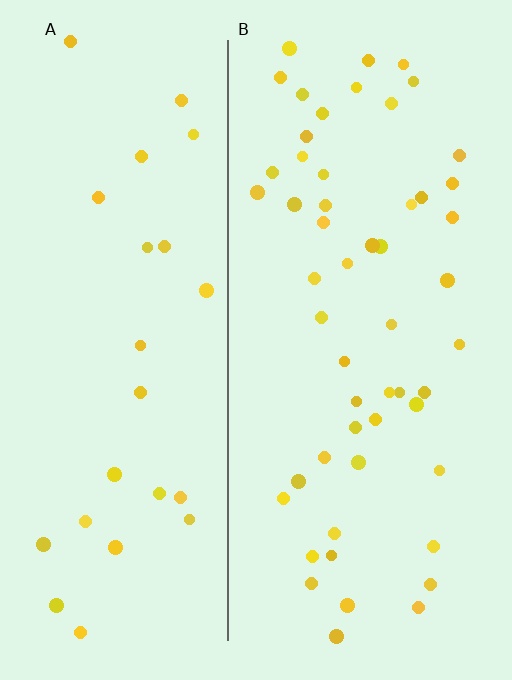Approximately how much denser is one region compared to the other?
Approximately 2.1× — region B over region A.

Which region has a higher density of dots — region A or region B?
B (the right).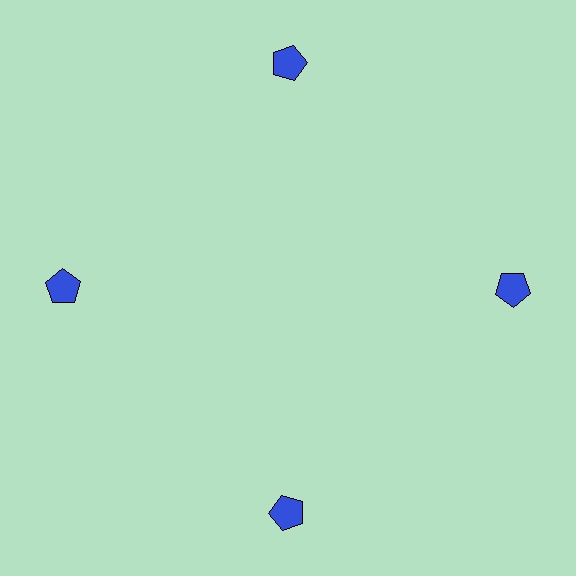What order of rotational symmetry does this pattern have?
This pattern has 4-fold rotational symmetry.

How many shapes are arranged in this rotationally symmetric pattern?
There are 4 shapes, arranged in 4 groups of 1.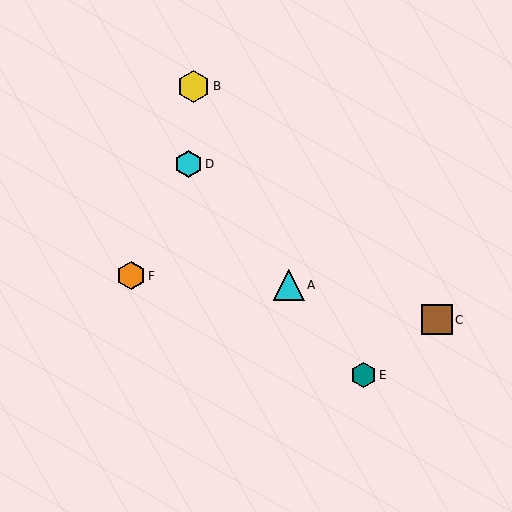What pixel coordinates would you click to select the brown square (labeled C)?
Click at (437, 320) to select the brown square C.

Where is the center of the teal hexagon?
The center of the teal hexagon is at (363, 375).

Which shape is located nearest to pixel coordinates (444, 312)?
The brown square (labeled C) at (437, 320) is nearest to that location.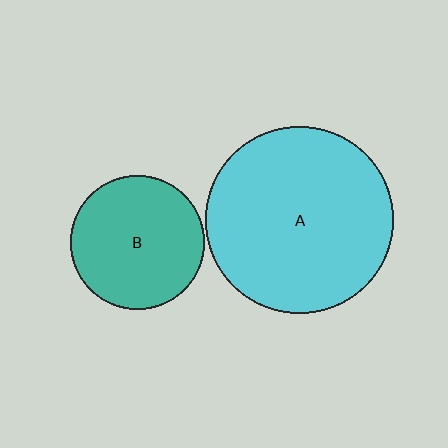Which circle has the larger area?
Circle A (cyan).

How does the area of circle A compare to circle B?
Approximately 2.0 times.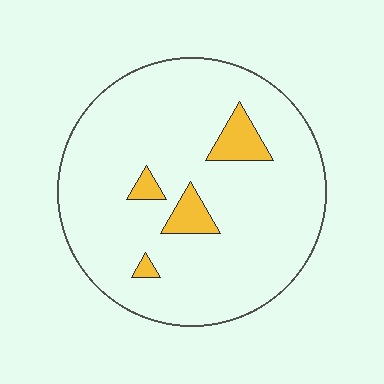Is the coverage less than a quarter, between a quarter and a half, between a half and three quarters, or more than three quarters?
Less than a quarter.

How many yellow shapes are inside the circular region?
4.